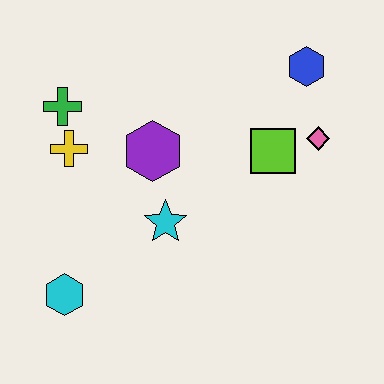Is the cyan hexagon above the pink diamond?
No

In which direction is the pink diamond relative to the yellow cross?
The pink diamond is to the right of the yellow cross.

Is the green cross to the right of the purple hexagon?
No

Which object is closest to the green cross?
The yellow cross is closest to the green cross.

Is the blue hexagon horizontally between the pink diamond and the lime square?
Yes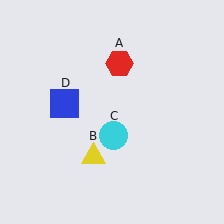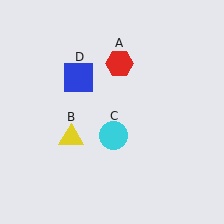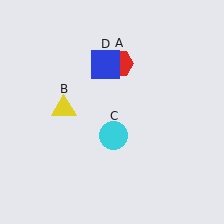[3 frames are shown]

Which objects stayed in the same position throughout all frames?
Red hexagon (object A) and cyan circle (object C) remained stationary.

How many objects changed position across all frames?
2 objects changed position: yellow triangle (object B), blue square (object D).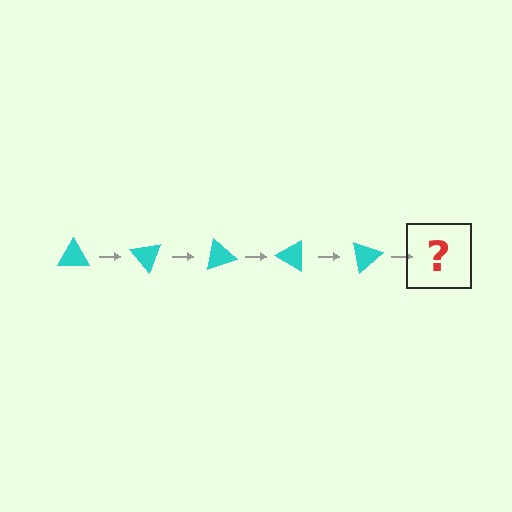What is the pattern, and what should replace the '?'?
The pattern is that the triangle rotates 50 degrees each step. The '?' should be a cyan triangle rotated 250 degrees.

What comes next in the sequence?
The next element should be a cyan triangle rotated 250 degrees.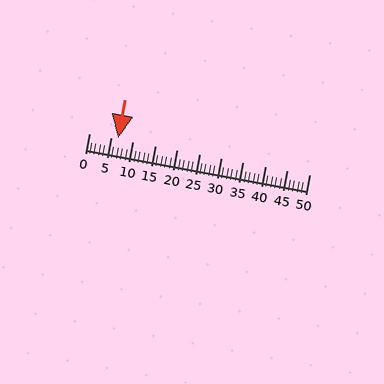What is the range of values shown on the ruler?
The ruler shows values from 0 to 50.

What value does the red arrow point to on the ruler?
The red arrow points to approximately 6.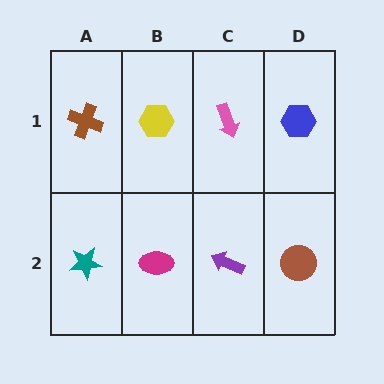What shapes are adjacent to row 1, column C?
A purple arrow (row 2, column C), a yellow hexagon (row 1, column B), a blue hexagon (row 1, column D).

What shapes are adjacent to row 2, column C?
A pink arrow (row 1, column C), a magenta ellipse (row 2, column B), a brown circle (row 2, column D).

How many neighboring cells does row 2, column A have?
2.